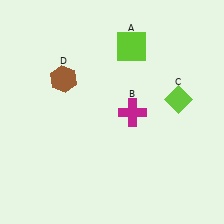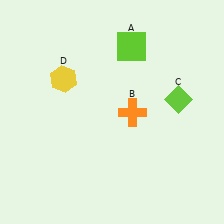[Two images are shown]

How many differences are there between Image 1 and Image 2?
There are 2 differences between the two images.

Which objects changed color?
B changed from magenta to orange. D changed from brown to yellow.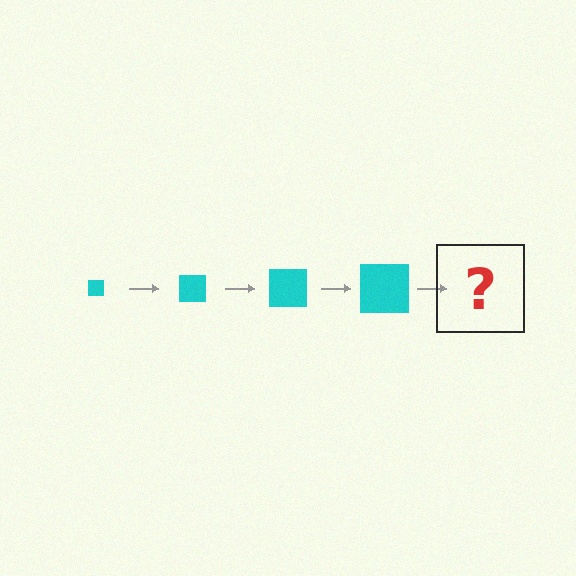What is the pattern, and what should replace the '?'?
The pattern is that the square gets progressively larger each step. The '?' should be a cyan square, larger than the previous one.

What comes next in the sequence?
The next element should be a cyan square, larger than the previous one.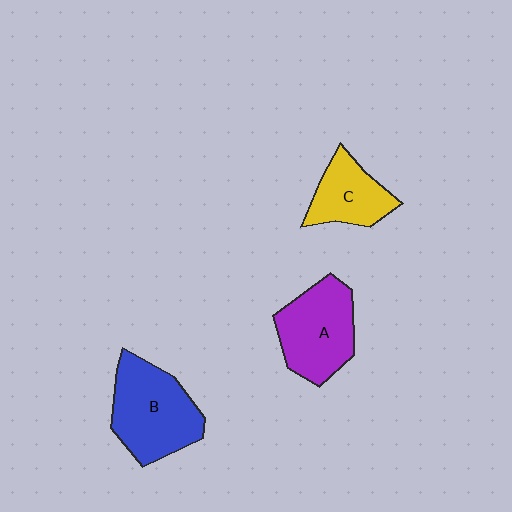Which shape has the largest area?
Shape B (blue).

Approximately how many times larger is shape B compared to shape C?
Approximately 1.6 times.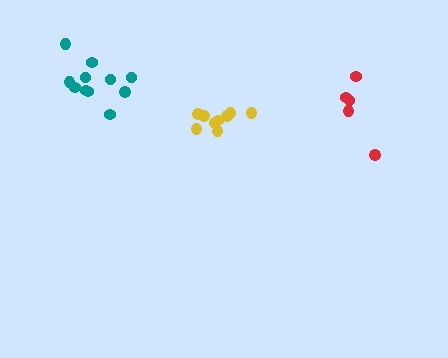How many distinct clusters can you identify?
There are 3 distinct clusters.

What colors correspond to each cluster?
The clusters are colored: yellow, teal, red.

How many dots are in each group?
Group 1: 9 dots, Group 2: 11 dots, Group 3: 5 dots (25 total).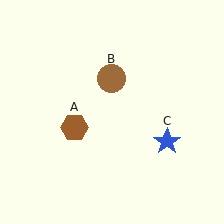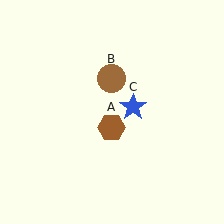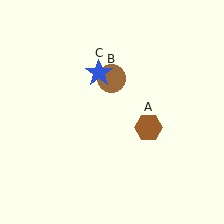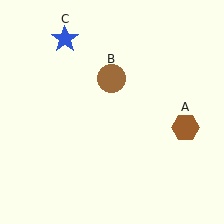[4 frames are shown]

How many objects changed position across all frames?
2 objects changed position: brown hexagon (object A), blue star (object C).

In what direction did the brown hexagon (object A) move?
The brown hexagon (object A) moved right.